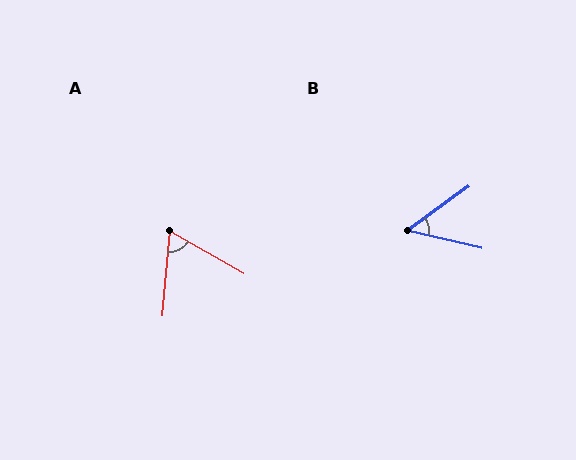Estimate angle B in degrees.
Approximately 49 degrees.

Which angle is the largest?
A, at approximately 66 degrees.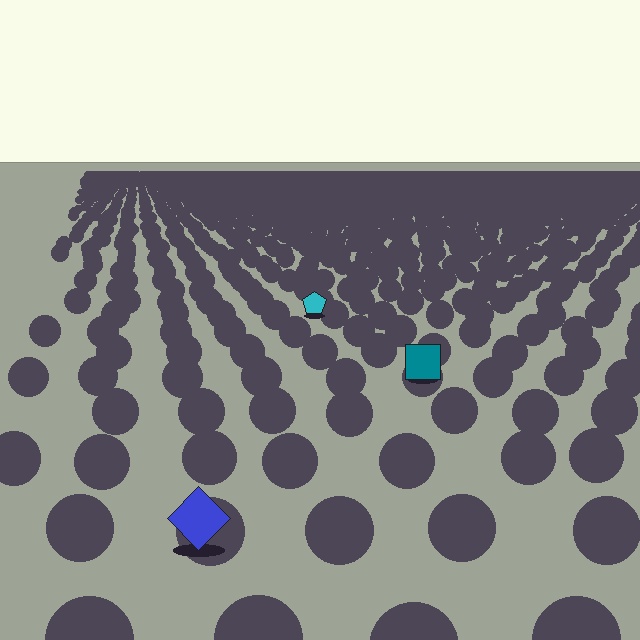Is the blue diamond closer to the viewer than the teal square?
Yes. The blue diamond is closer — you can tell from the texture gradient: the ground texture is coarser near it.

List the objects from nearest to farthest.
From nearest to farthest: the blue diamond, the teal square, the cyan pentagon.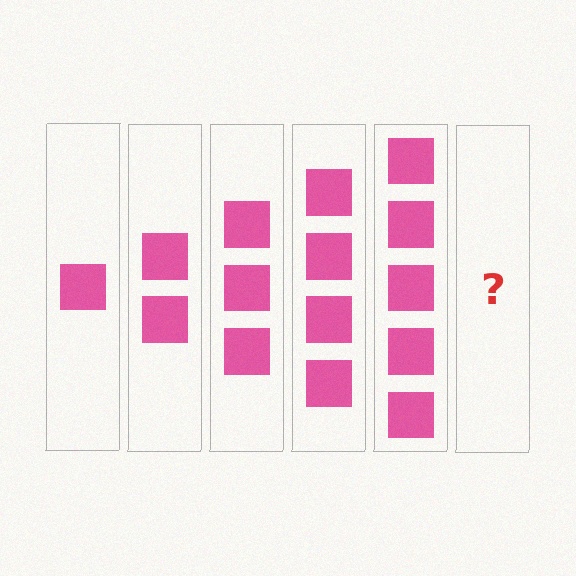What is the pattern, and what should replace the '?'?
The pattern is that each step adds one more square. The '?' should be 6 squares.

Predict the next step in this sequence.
The next step is 6 squares.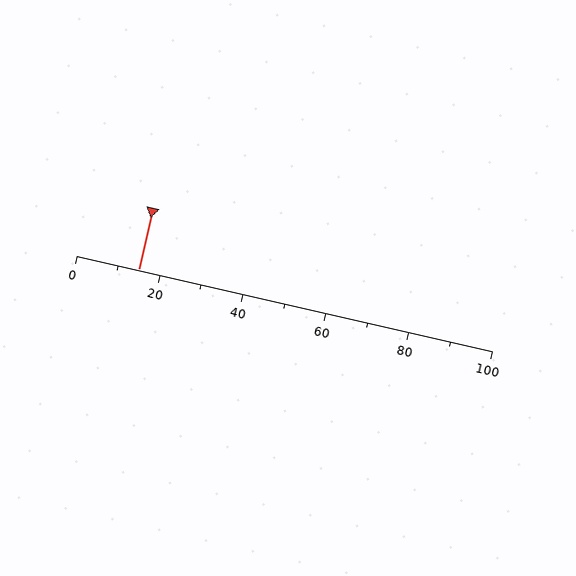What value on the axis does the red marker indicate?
The marker indicates approximately 15.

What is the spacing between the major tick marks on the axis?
The major ticks are spaced 20 apart.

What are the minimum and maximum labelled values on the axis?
The axis runs from 0 to 100.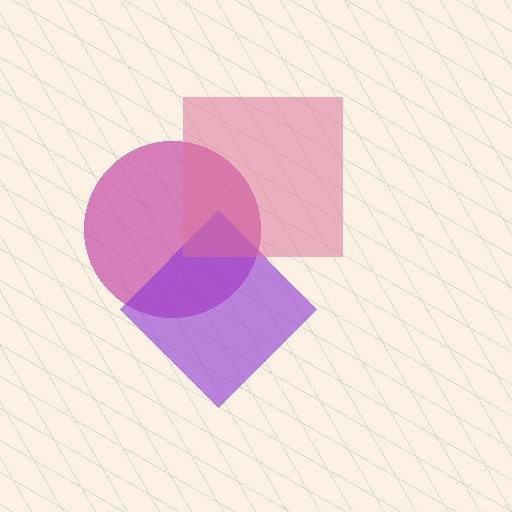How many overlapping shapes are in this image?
There are 3 overlapping shapes in the image.